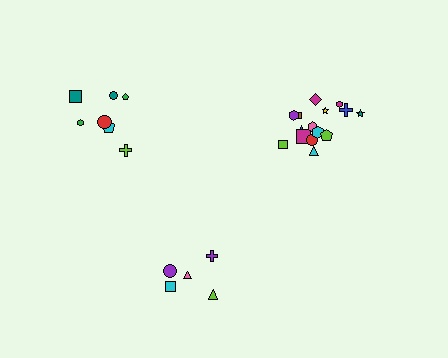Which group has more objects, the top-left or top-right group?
The top-right group.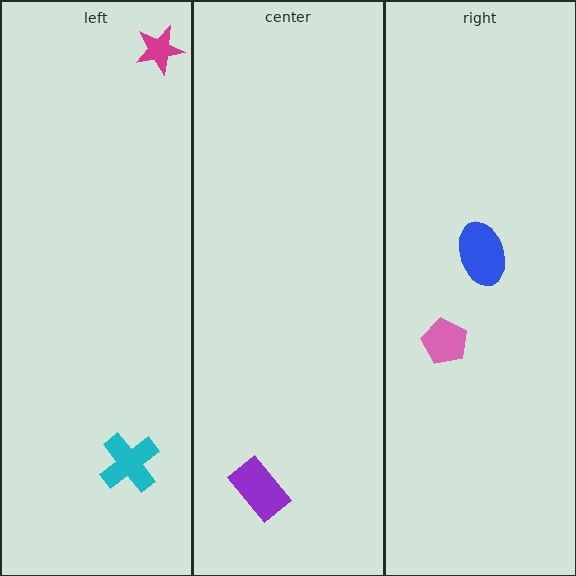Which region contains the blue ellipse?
The right region.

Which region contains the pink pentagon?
The right region.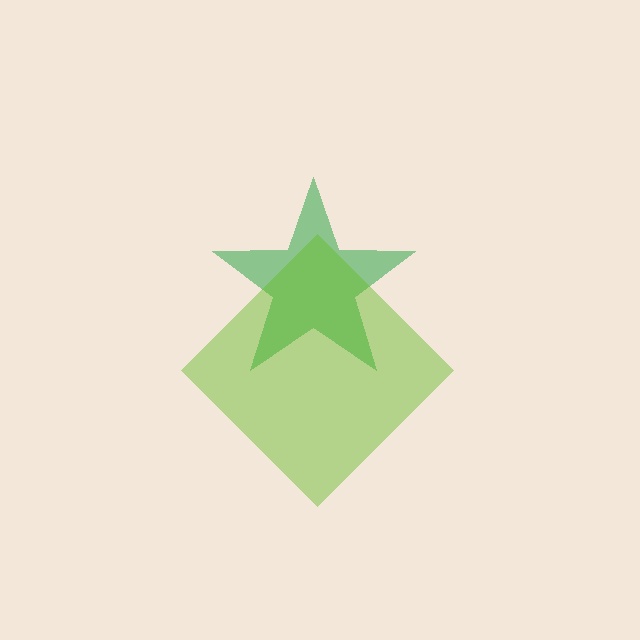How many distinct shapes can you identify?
There are 2 distinct shapes: a green star, a lime diamond.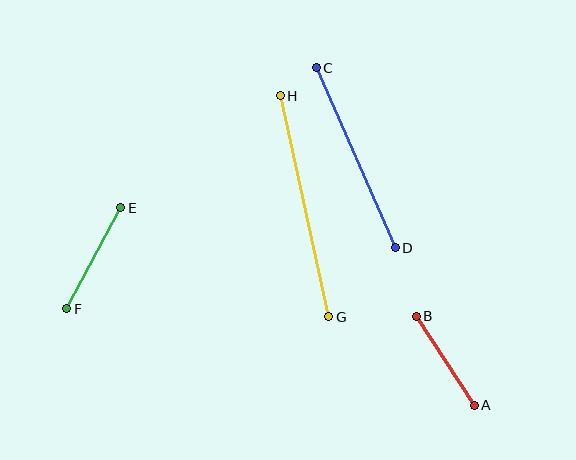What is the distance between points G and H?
The distance is approximately 227 pixels.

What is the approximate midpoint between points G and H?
The midpoint is at approximately (304, 206) pixels.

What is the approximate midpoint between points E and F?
The midpoint is at approximately (94, 258) pixels.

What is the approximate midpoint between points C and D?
The midpoint is at approximately (356, 158) pixels.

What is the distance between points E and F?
The distance is approximately 115 pixels.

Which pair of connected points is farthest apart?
Points G and H are farthest apart.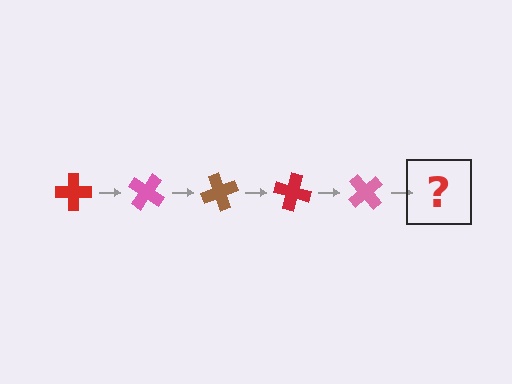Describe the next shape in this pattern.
It should be a brown cross, rotated 175 degrees from the start.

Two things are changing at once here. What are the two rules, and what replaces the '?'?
The two rules are that it rotates 35 degrees each step and the color cycles through red, pink, and brown. The '?' should be a brown cross, rotated 175 degrees from the start.